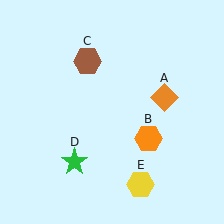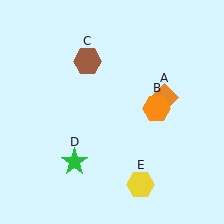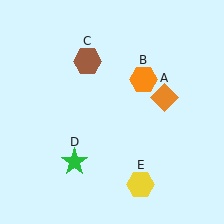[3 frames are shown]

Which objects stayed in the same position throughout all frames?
Orange diamond (object A) and brown hexagon (object C) and green star (object D) and yellow hexagon (object E) remained stationary.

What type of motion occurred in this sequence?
The orange hexagon (object B) rotated counterclockwise around the center of the scene.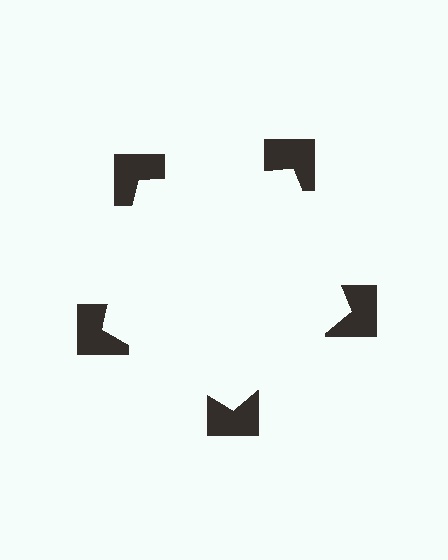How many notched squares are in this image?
There are 5 — one at each vertex of the illusory pentagon.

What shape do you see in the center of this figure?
An illusory pentagon — its edges are inferred from the aligned wedge cuts in the notched squares, not physically drawn.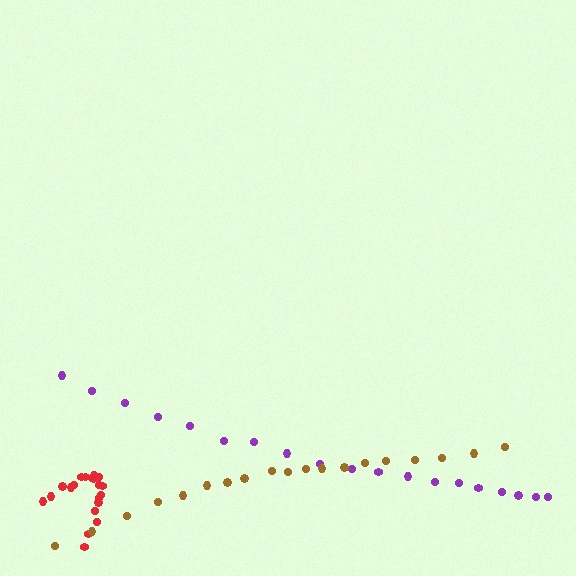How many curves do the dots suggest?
There are 3 distinct paths.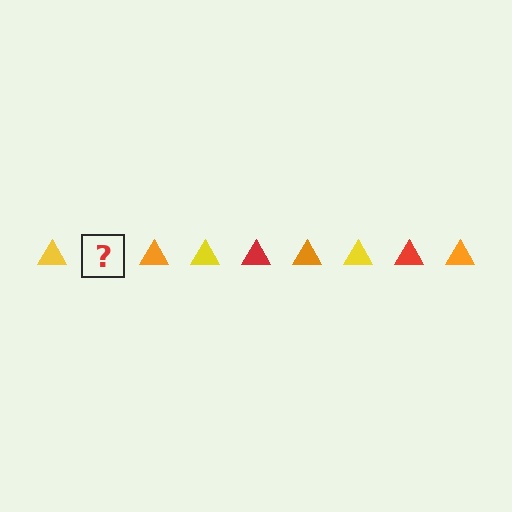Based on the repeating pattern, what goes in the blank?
The blank should be a red triangle.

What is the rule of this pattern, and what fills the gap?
The rule is that the pattern cycles through yellow, red, orange triangles. The gap should be filled with a red triangle.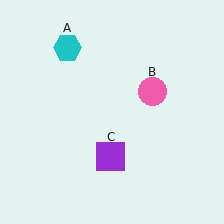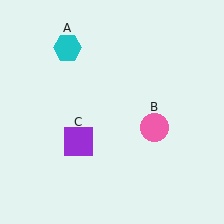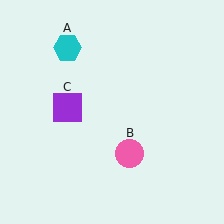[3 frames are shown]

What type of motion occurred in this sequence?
The pink circle (object B), purple square (object C) rotated clockwise around the center of the scene.